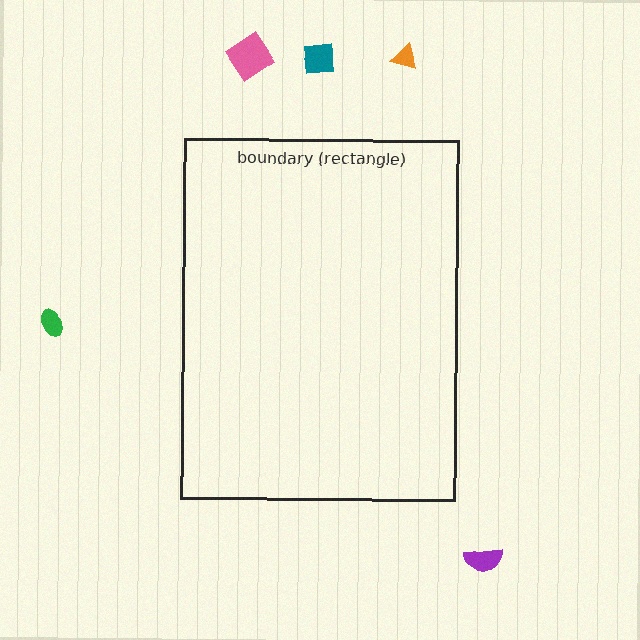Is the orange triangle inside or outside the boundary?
Outside.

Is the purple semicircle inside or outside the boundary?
Outside.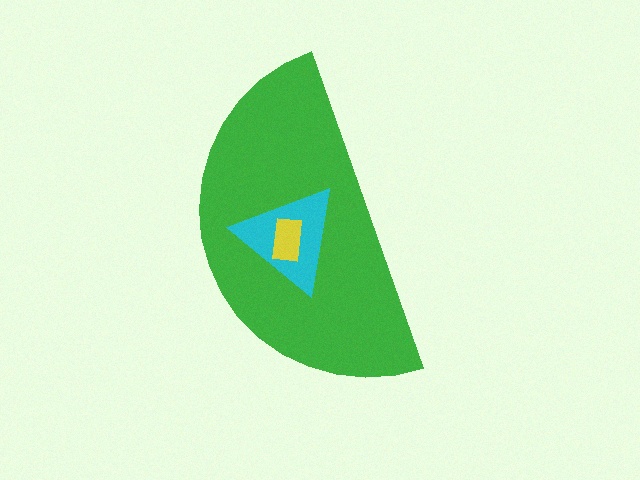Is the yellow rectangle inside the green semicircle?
Yes.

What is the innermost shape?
The yellow rectangle.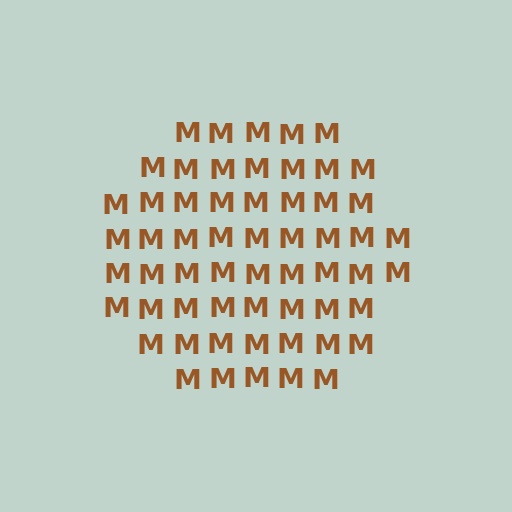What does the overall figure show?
The overall figure shows a hexagon.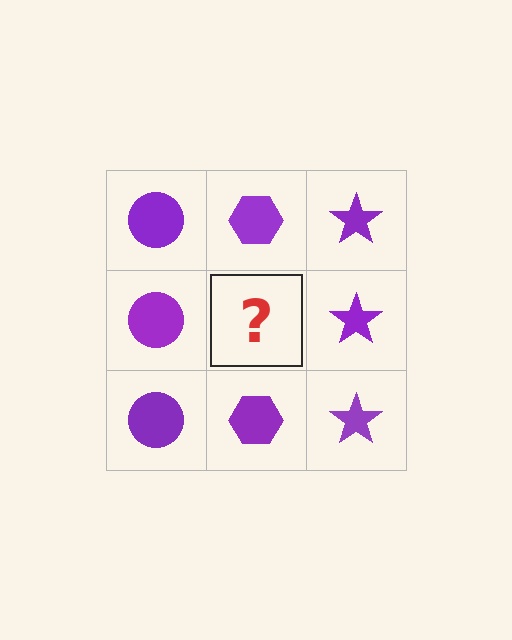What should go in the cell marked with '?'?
The missing cell should contain a purple hexagon.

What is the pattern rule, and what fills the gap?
The rule is that each column has a consistent shape. The gap should be filled with a purple hexagon.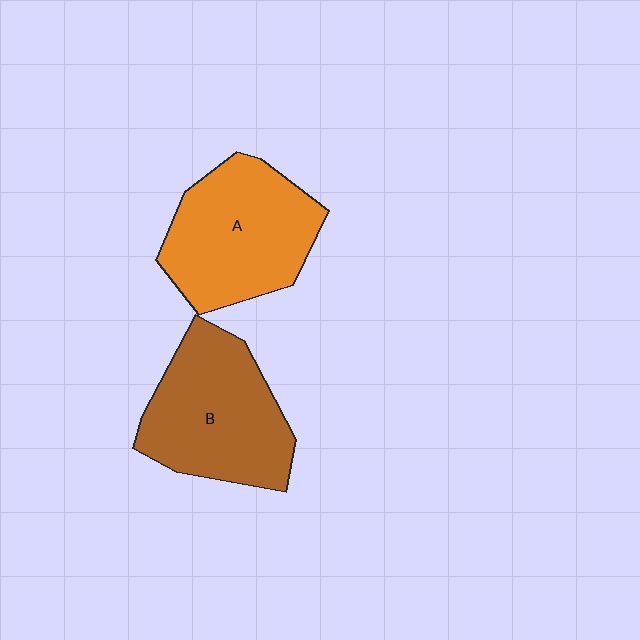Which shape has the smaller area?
Shape A (orange).